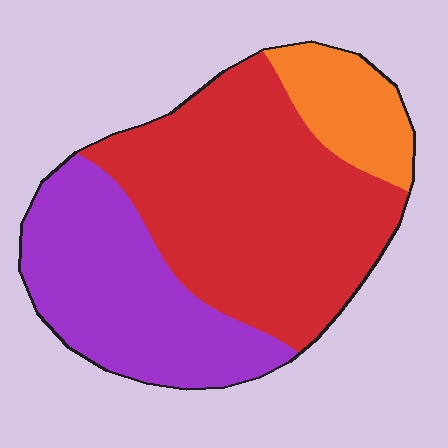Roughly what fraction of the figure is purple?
Purple takes up about one third (1/3) of the figure.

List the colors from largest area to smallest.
From largest to smallest: red, purple, orange.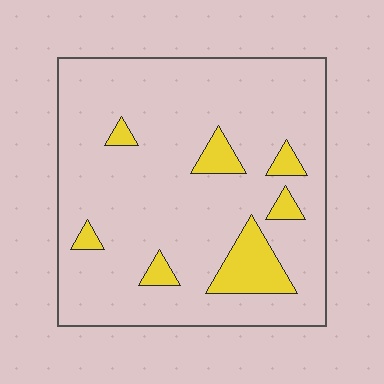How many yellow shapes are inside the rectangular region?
7.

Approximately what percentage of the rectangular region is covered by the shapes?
Approximately 10%.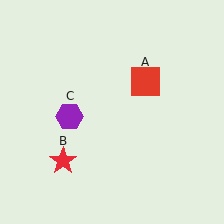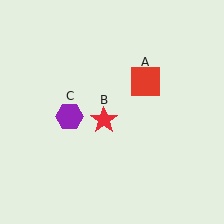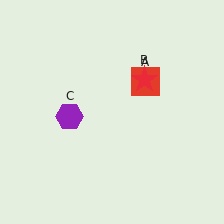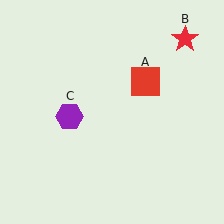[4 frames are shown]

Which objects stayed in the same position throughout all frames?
Red square (object A) and purple hexagon (object C) remained stationary.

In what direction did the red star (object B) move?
The red star (object B) moved up and to the right.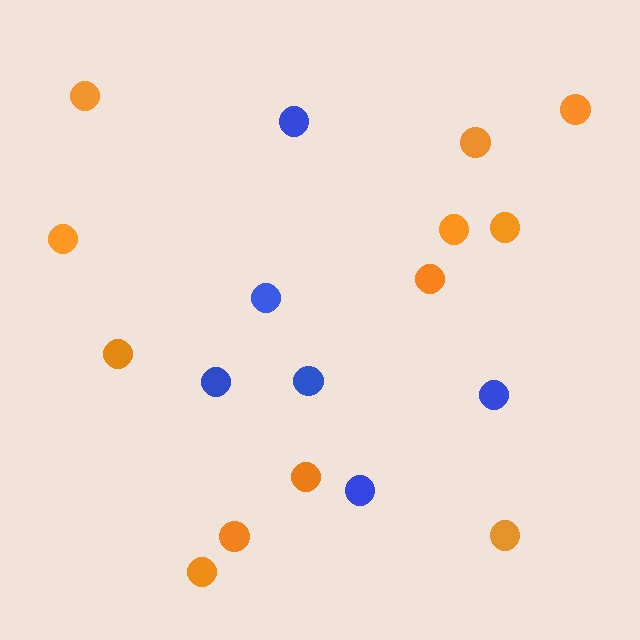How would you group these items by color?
There are 2 groups: one group of orange circles (12) and one group of blue circles (6).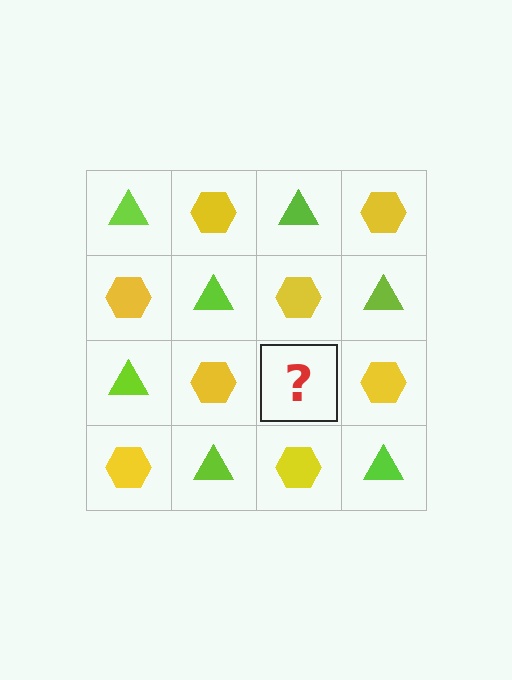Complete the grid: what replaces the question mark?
The question mark should be replaced with a lime triangle.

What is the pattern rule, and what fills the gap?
The rule is that it alternates lime triangle and yellow hexagon in a checkerboard pattern. The gap should be filled with a lime triangle.